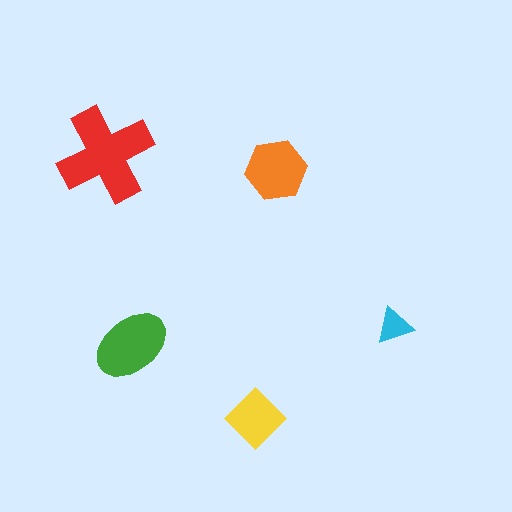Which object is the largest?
The red cross.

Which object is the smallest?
The cyan triangle.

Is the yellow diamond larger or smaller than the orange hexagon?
Smaller.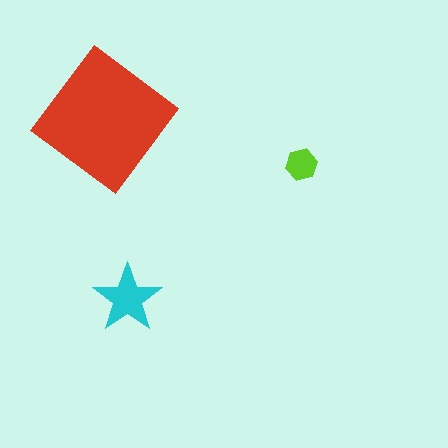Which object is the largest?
The red diamond.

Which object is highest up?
The red diamond is topmost.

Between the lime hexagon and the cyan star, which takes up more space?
The cyan star.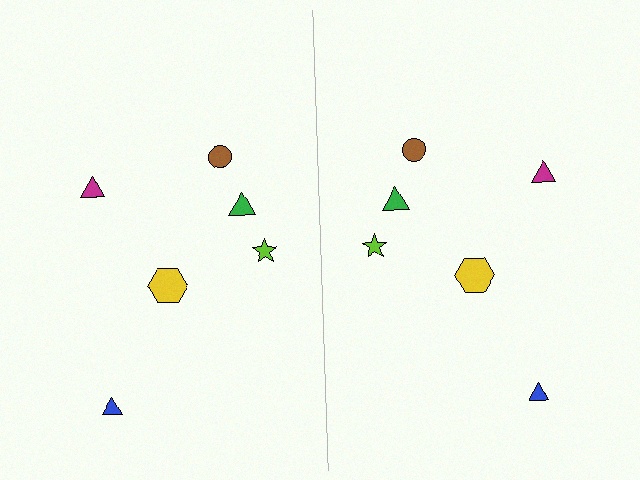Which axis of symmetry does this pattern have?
The pattern has a vertical axis of symmetry running through the center of the image.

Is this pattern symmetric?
Yes, this pattern has bilateral (reflection) symmetry.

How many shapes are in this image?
There are 12 shapes in this image.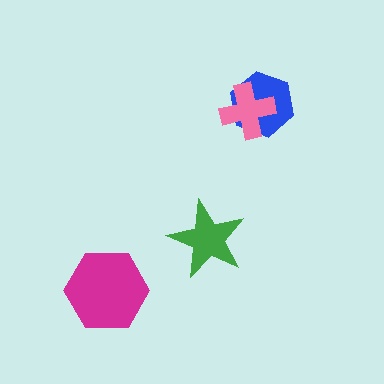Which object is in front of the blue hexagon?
The pink cross is in front of the blue hexagon.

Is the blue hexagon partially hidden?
Yes, it is partially covered by another shape.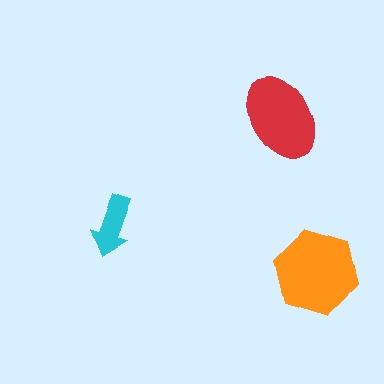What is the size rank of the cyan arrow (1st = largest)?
3rd.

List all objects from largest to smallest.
The orange hexagon, the red ellipse, the cyan arrow.